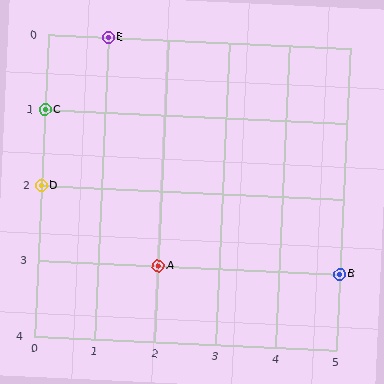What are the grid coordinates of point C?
Point C is at grid coordinates (0, 1).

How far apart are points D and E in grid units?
Points D and E are 1 column and 2 rows apart (about 2.2 grid units diagonally).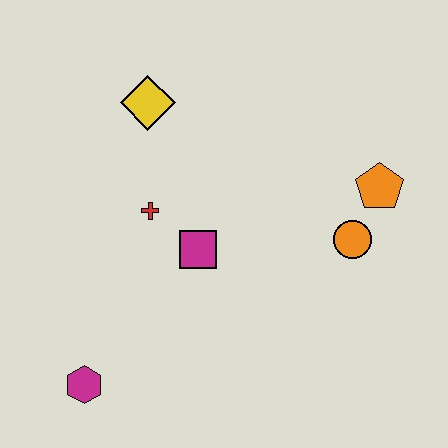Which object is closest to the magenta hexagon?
The magenta square is closest to the magenta hexagon.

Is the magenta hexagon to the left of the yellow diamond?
Yes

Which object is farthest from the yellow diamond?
The magenta hexagon is farthest from the yellow diamond.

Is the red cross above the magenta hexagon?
Yes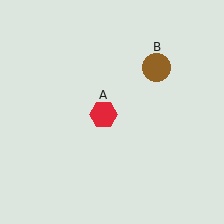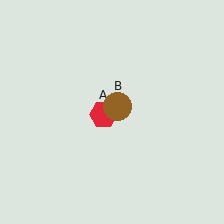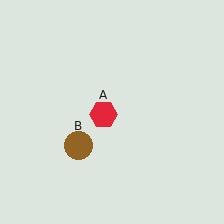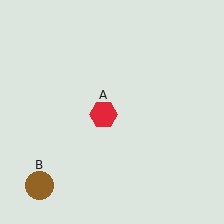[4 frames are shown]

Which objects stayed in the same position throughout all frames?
Red hexagon (object A) remained stationary.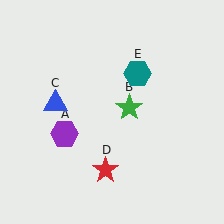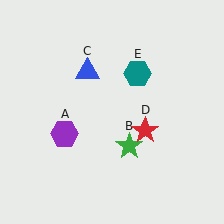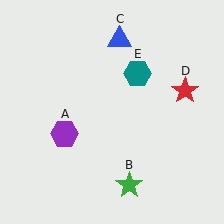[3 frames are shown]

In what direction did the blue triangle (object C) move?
The blue triangle (object C) moved up and to the right.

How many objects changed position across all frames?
3 objects changed position: green star (object B), blue triangle (object C), red star (object D).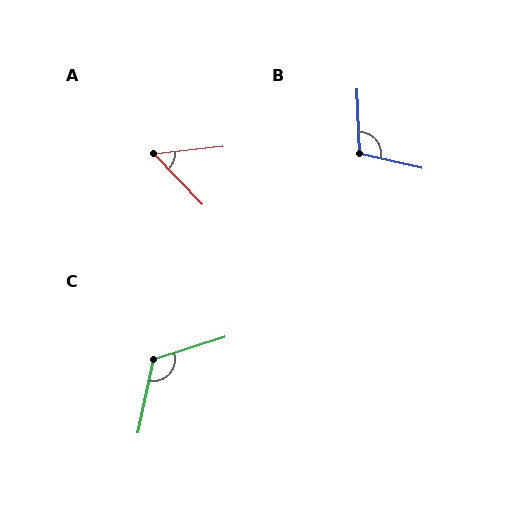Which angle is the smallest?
A, at approximately 52 degrees.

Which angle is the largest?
C, at approximately 119 degrees.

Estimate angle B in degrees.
Approximately 105 degrees.